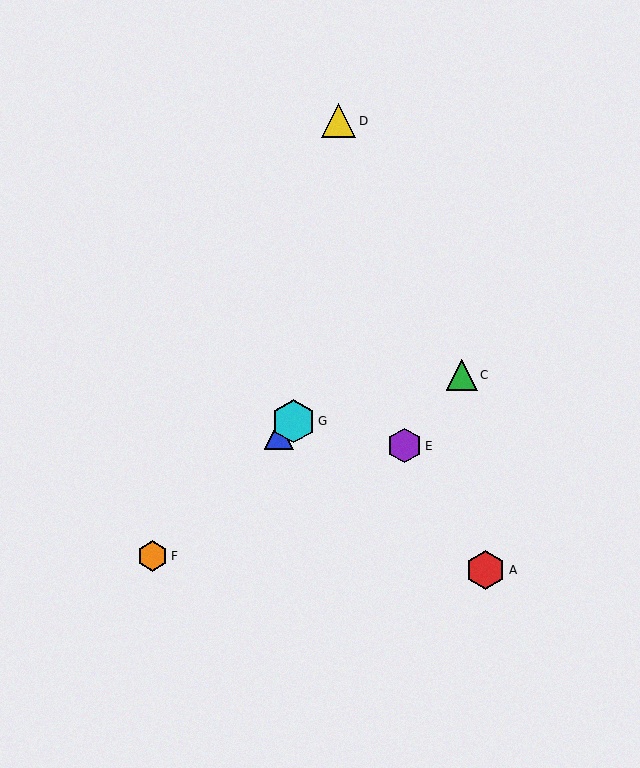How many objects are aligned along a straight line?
3 objects (B, F, G) are aligned along a straight line.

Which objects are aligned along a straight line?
Objects B, F, G are aligned along a straight line.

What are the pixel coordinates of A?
Object A is at (486, 570).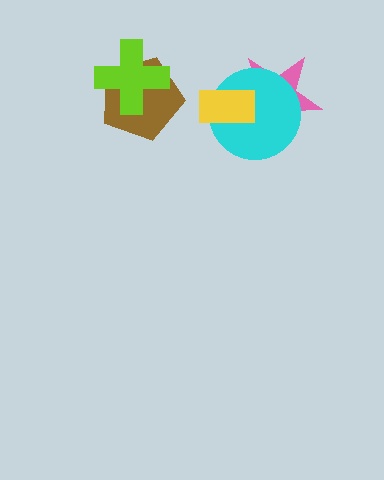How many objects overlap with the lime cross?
1 object overlaps with the lime cross.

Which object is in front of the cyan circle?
The yellow rectangle is in front of the cyan circle.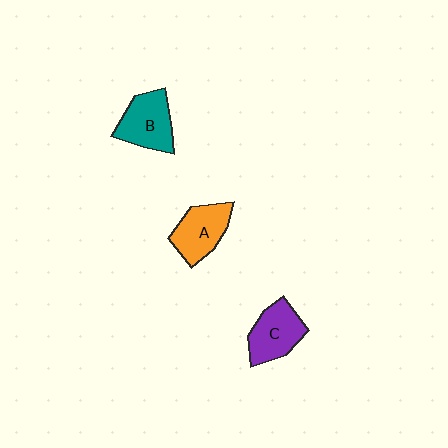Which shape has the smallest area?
Shape A (orange).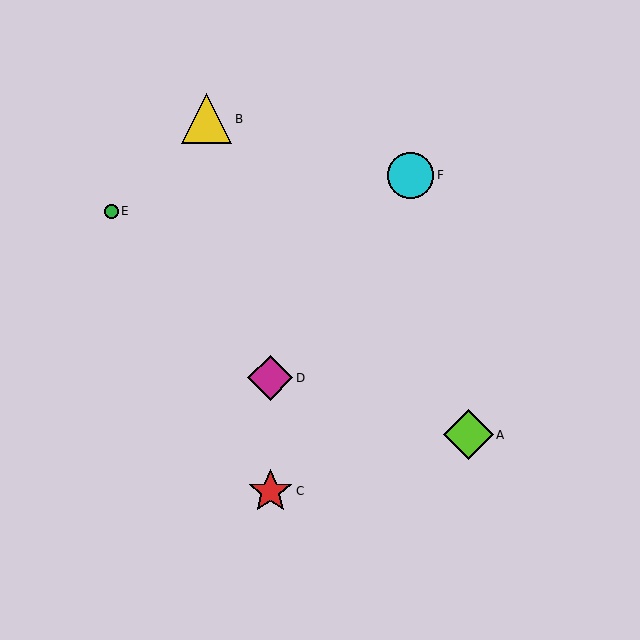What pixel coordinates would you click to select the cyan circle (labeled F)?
Click at (411, 175) to select the cyan circle F.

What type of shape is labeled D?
Shape D is a magenta diamond.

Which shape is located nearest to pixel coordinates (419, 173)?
The cyan circle (labeled F) at (411, 175) is nearest to that location.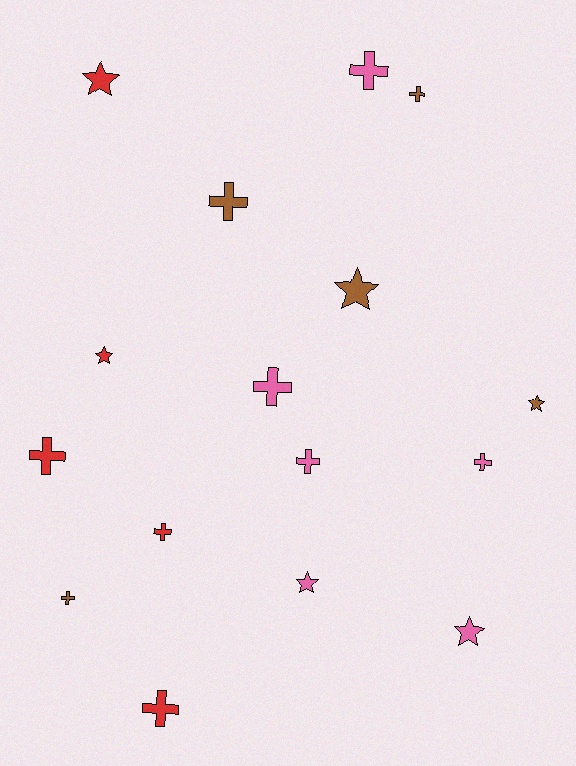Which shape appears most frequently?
Cross, with 10 objects.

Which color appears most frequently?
Pink, with 6 objects.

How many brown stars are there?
There are 2 brown stars.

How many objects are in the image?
There are 16 objects.